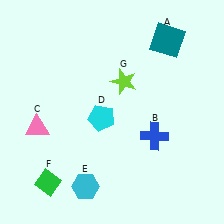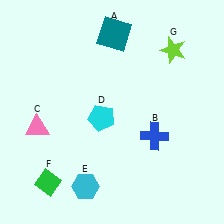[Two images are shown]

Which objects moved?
The objects that moved are: the teal square (A), the lime star (G).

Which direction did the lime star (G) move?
The lime star (G) moved right.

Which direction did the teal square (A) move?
The teal square (A) moved left.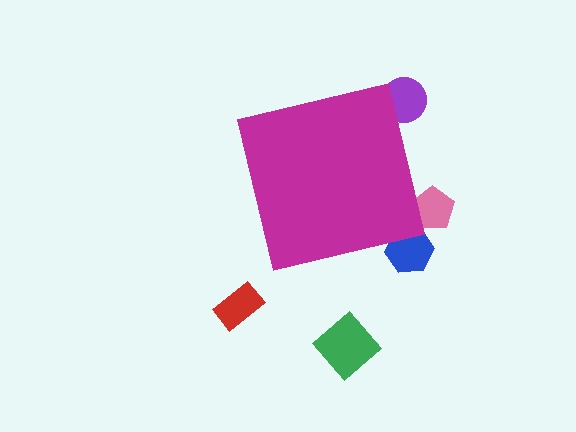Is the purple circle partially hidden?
Yes, the purple circle is partially hidden behind the magenta square.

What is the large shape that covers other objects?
A magenta square.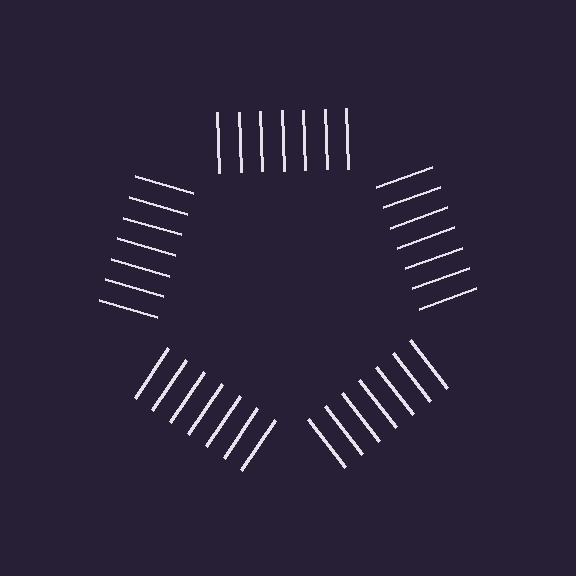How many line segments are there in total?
35 — 7 along each of the 5 edges.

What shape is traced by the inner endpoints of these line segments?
An illusory pentagon — the line segments terminate on its edges but no continuous stroke is drawn.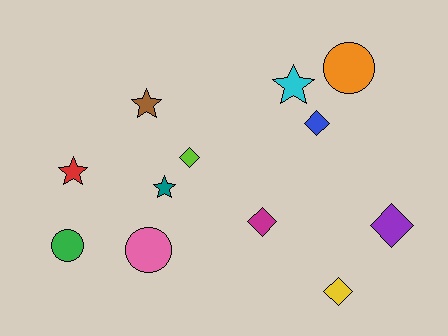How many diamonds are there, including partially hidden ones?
There are 5 diamonds.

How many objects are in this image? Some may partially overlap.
There are 12 objects.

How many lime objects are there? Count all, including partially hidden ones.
There is 1 lime object.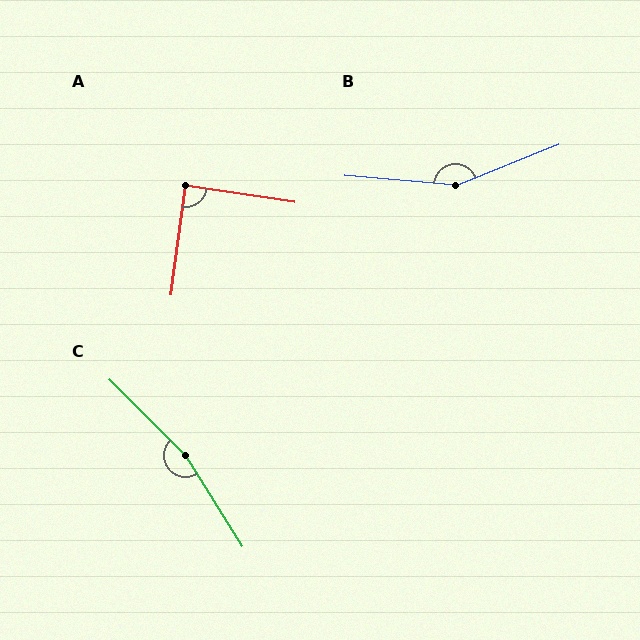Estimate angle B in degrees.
Approximately 153 degrees.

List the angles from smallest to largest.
A (89°), B (153°), C (167°).